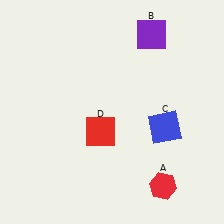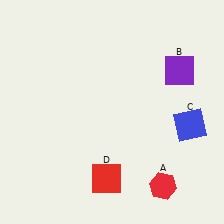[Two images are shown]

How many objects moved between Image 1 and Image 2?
3 objects moved between the two images.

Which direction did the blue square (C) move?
The blue square (C) moved right.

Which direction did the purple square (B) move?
The purple square (B) moved down.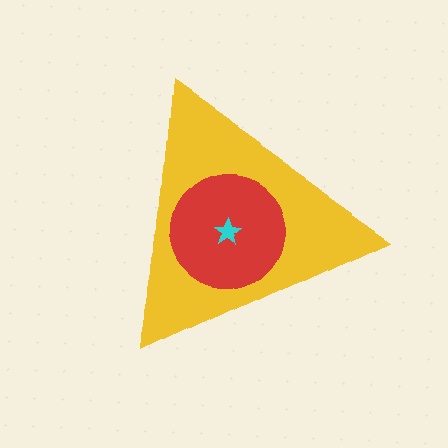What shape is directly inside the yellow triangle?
The red circle.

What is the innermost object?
The cyan star.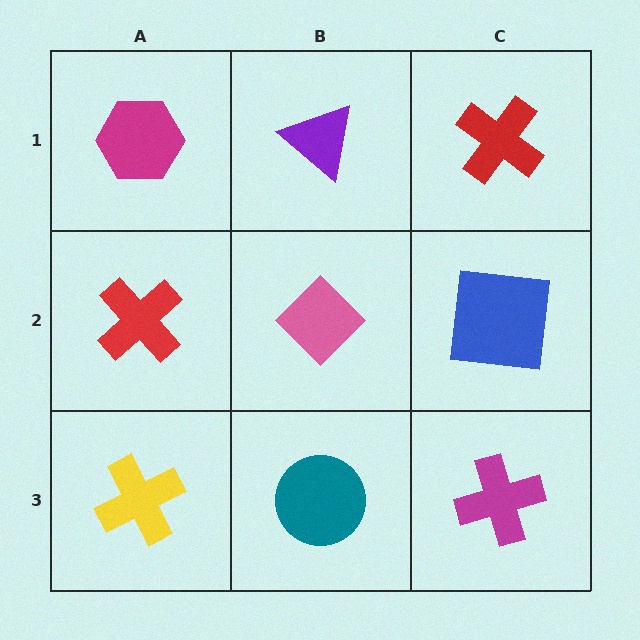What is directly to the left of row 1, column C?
A purple triangle.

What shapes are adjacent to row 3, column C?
A blue square (row 2, column C), a teal circle (row 3, column B).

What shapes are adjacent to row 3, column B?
A pink diamond (row 2, column B), a yellow cross (row 3, column A), a magenta cross (row 3, column C).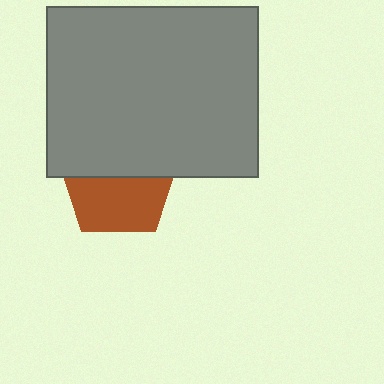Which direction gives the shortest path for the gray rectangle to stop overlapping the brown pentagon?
Moving up gives the shortest separation.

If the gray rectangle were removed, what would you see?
You would see the complete brown pentagon.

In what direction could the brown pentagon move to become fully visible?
The brown pentagon could move down. That would shift it out from behind the gray rectangle entirely.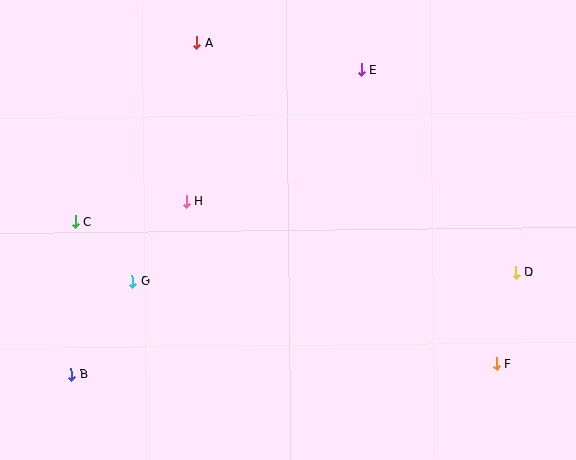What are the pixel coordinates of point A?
Point A is at (197, 43).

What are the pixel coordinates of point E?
Point E is at (362, 70).